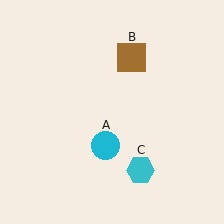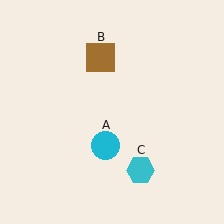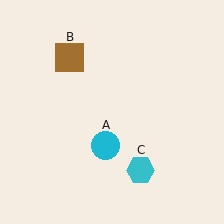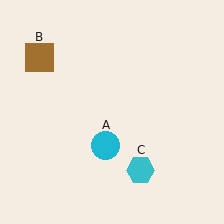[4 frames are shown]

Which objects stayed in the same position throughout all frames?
Cyan circle (object A) and cyan hexagon (object C) remained stationary.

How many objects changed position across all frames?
1 object changed position: brown square (object B).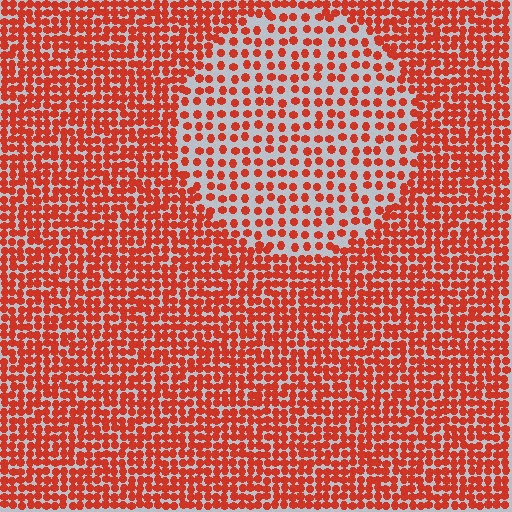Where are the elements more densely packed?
The elements are more densely packed outside the circle boundary.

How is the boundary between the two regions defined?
The boundary is defined by a change in element density (approximately 2.0x ratio). All elements are the same color, size, and shape.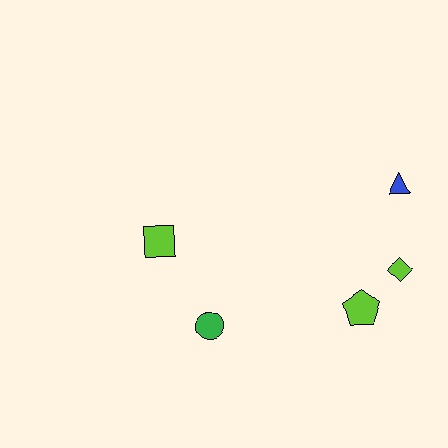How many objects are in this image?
There are 5 objects.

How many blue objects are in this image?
There is 1 blue object.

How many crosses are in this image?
There are no crosses.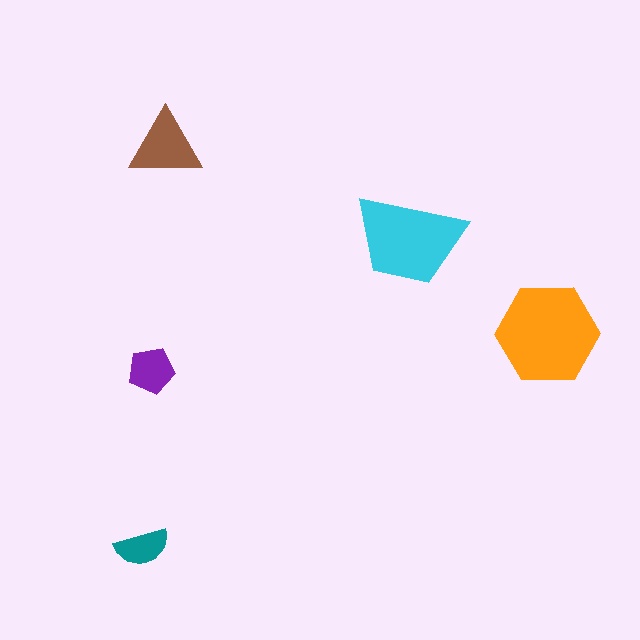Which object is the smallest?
The teal semicircle.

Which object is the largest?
The orange hexagon.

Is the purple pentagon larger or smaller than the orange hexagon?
Smaller.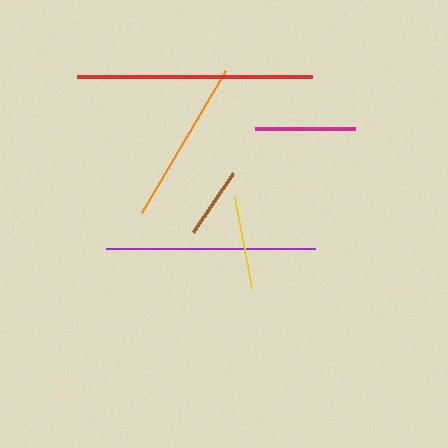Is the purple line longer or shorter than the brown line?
The purple line is longer than the brown line.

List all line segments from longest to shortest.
From longest to shortest: red, purple, orange, magenta, yellow, brown.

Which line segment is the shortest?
The brown line is the shortest at approximately 71 pixels.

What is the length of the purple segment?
The purple segment is approximately 209 pixels long.